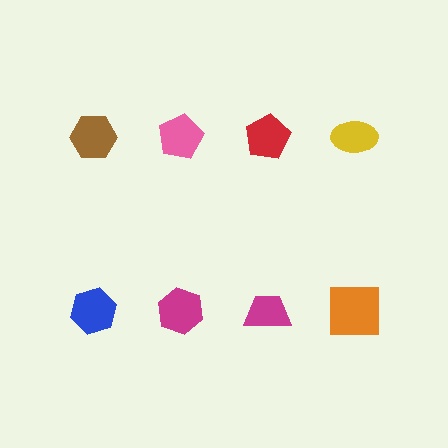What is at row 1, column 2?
A pink pentagon.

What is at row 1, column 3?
A red pentagon.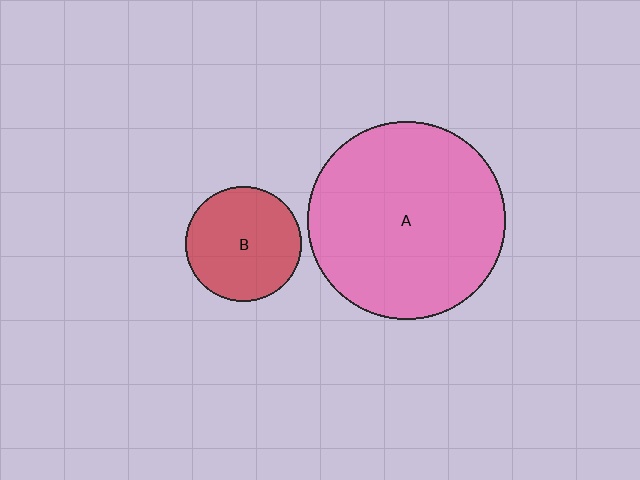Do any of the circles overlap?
No, none of the circles overlap.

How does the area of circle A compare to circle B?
Approximately 2.9 times.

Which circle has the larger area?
Circle A (pink).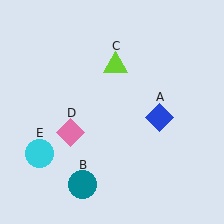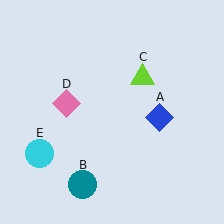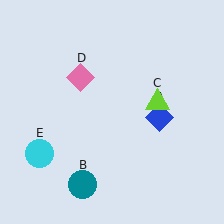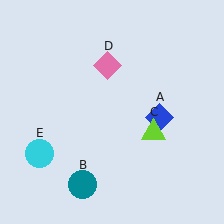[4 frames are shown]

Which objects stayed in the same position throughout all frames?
Blue diamond (object A) and teal circle (object B) and cyan circle (object E) remained stationary.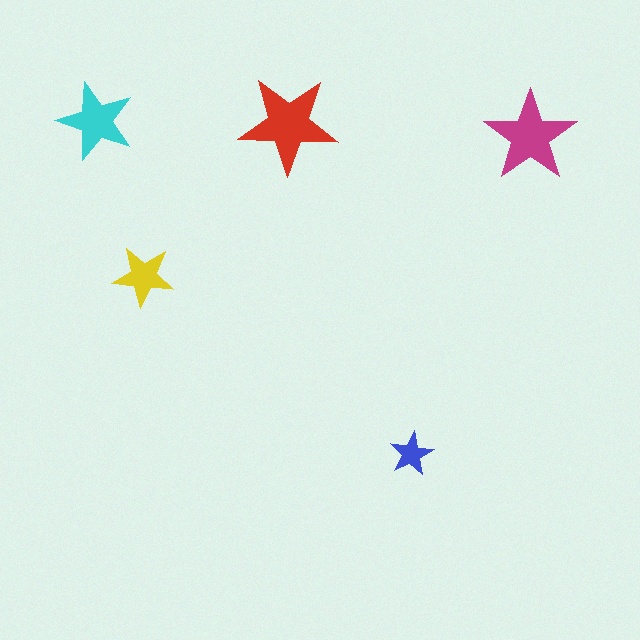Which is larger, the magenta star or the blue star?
The magenta one.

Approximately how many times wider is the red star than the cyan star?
About 1.5 times wider.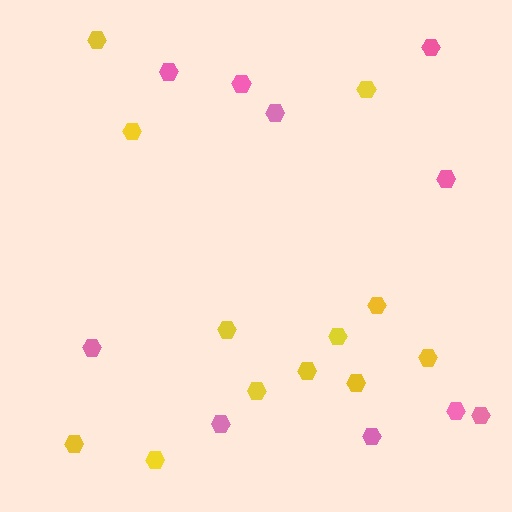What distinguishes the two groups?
There are 2 groups: one group of yellow hexagons (12) and one group of pink hexagons (10).